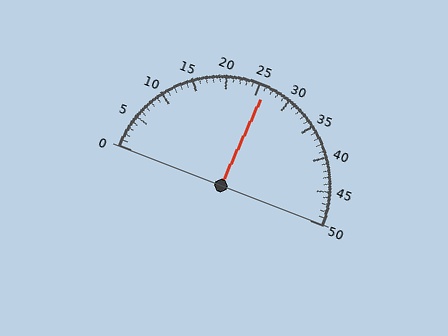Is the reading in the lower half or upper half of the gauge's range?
The reading is in the upper half of the range (0 to 50).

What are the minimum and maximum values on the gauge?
The gauge ranges from 0 to 50.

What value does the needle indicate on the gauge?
The needle indicates approximately 26.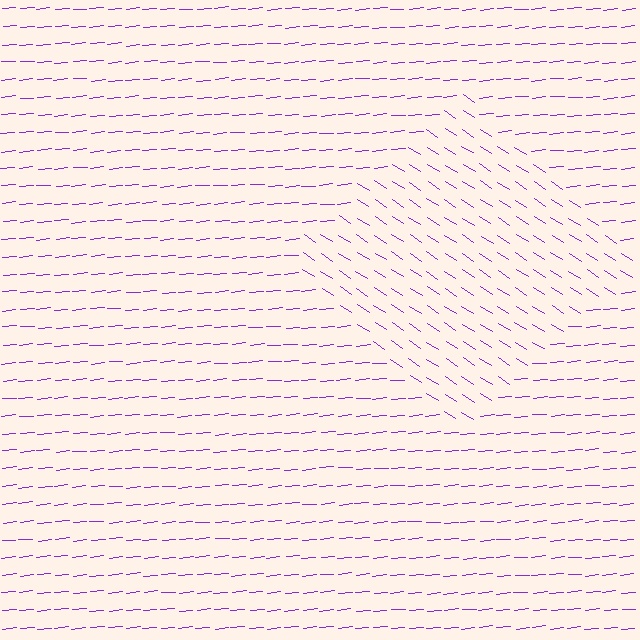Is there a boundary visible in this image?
Yes, there is a texture boundary formed by a change in line orientation.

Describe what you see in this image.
The image is filled with small purple line segments. A diamond region in the image has lines oriented differently from the surrounding lines, creating a visible texture boundary.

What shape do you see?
I see a diamond.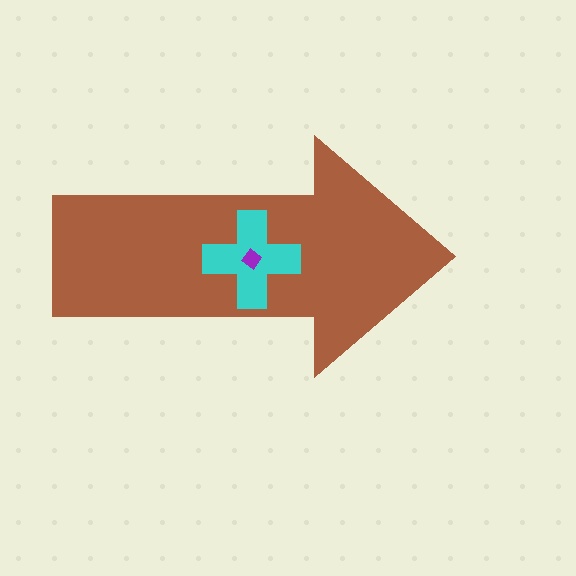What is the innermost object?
The purple diamond.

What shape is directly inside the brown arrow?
The cyan cross.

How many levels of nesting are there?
3.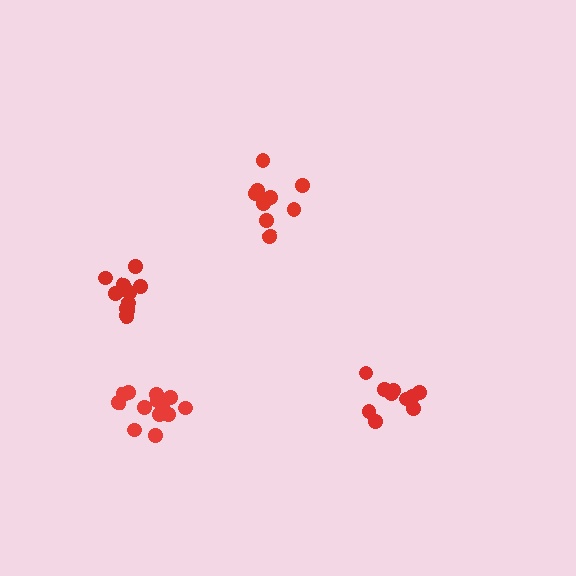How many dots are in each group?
Group 1: 13 dots, Group 2: 10 dots, Group 3: 10 dots, Group 4: 11 dots (44 total).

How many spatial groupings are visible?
There are 4 spatial groupings.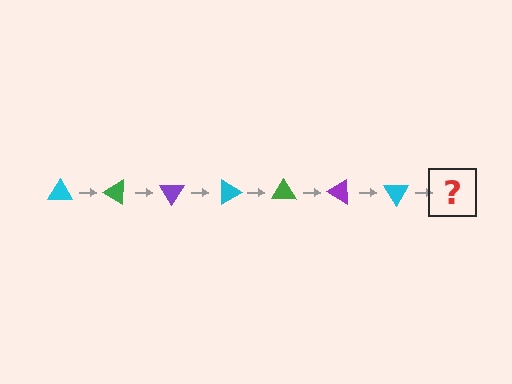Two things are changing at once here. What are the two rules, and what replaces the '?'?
The two rules are that it rotates 30 degrees each step and the color cycles through cyan, green, and purple. The '?' should be a green triangle, rotated 210 degrees from the start.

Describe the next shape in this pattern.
It should be a green triangle, rotated 210 degrees from the start.